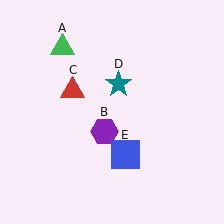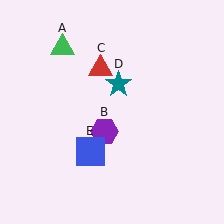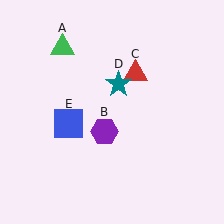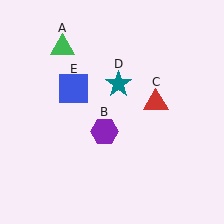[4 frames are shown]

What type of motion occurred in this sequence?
The red triangle (object C), blue square (object E) rotated clockwise around the center of the scene.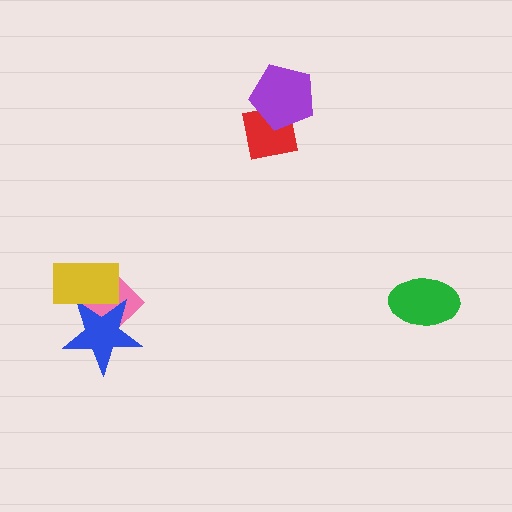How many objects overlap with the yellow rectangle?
2 objects overlap with the yellow rectangle.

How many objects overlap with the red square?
1 object overlaps with the red square.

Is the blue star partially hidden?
Yes, it is partially covered by another shape.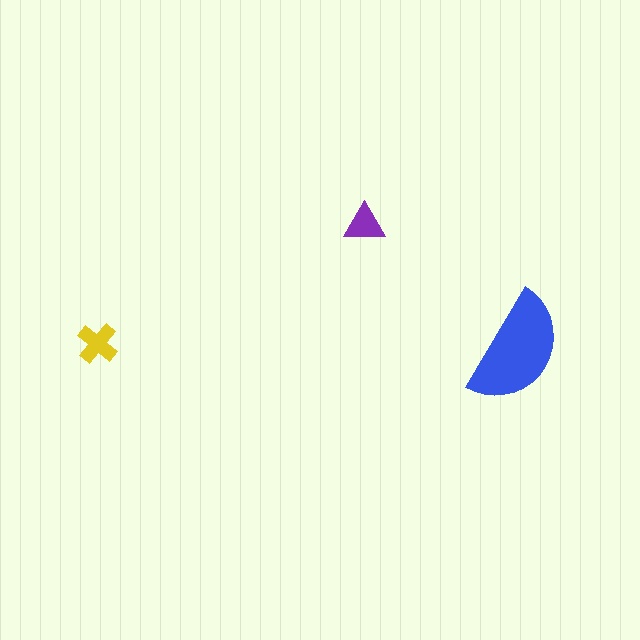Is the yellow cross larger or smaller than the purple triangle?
Larger.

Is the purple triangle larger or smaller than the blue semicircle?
Smaller.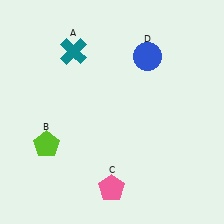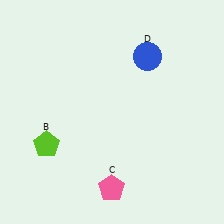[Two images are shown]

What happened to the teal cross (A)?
The teal cross (A) was removed in Image 2. It was in the top-left area of Image 1.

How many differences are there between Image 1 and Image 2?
There is 1 difference between the two images.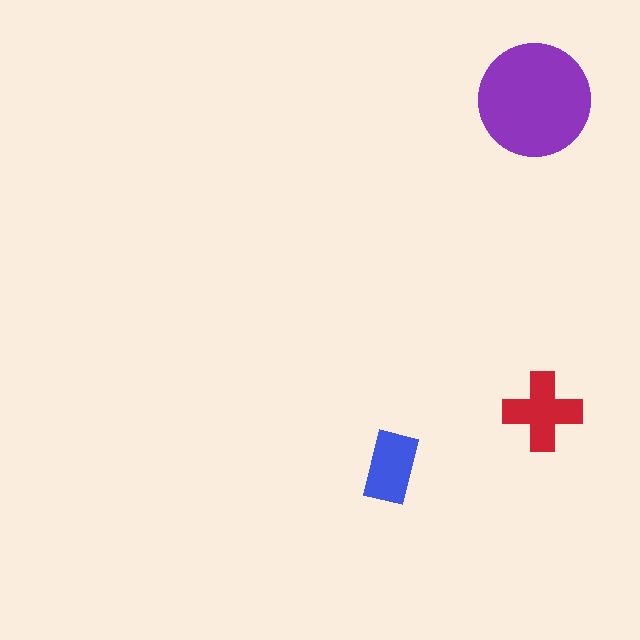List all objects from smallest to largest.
The blue rectangle, the red cross, the purple circle.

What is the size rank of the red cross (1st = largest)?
2nd.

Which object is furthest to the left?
The blue rectangle is leftmost.